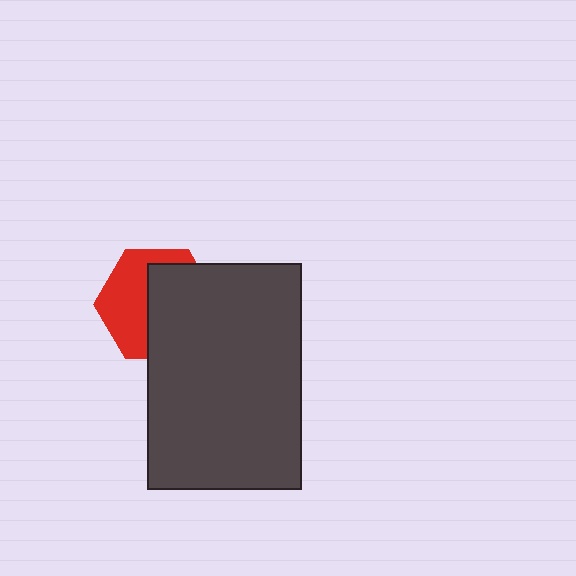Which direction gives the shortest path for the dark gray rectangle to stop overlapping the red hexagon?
Moving right gives the shortest separation.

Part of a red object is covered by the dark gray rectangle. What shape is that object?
It is a hexagon.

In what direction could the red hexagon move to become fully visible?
The red hexagon could move left. That would shift it out from behind the dark gray rectangle entirely.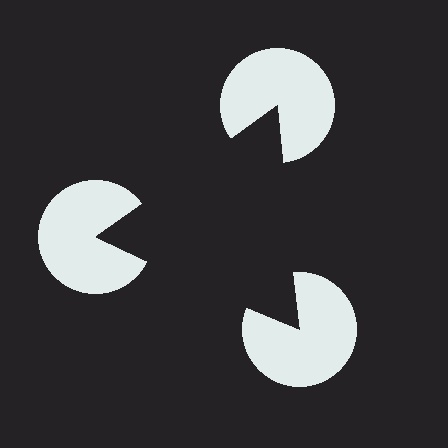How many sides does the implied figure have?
3 sides.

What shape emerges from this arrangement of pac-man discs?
An illusory triangle — its edges are inferred from the aligned wedge cuts in the pac-man discs, not physically drawn.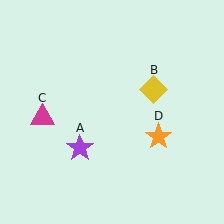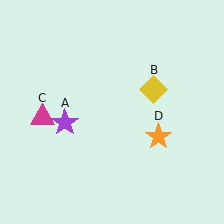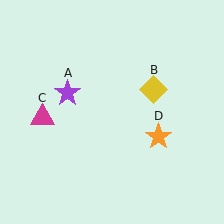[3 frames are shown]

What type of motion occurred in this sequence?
The purple star (object A) rotated clockwise around the center of the scene.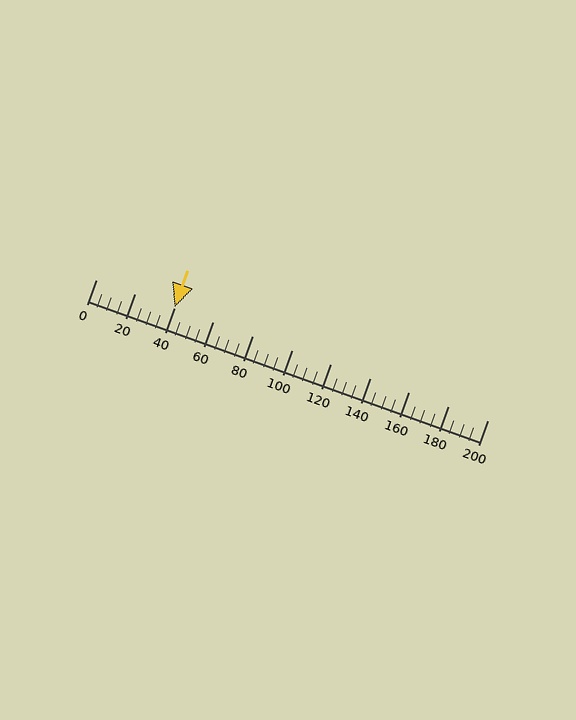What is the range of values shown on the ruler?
The ruler shows values from 0 to 200.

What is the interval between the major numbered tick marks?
The major tick marks are spaced 20 units apart.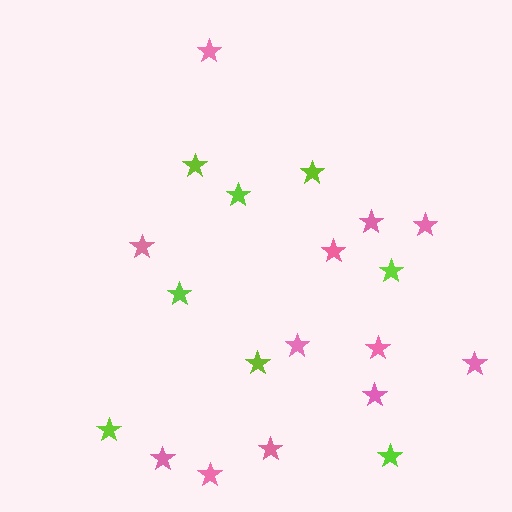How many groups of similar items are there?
There are 2 groups: one group of lime stars (8) and one group of pink stars (12).